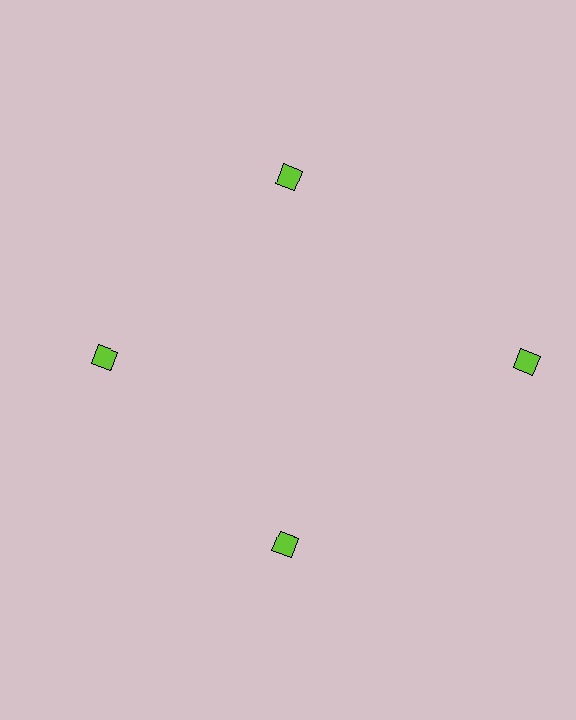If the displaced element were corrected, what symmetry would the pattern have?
It would have 4-fold rotational symmetry — the pattern would map onto itself every 90 degrees.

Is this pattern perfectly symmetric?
No. The 4 lime diamonds are arranged in a ring, but one element near the 3 o'clock position is pushed outward from the center, breaking the 4-fold rotational symmetry.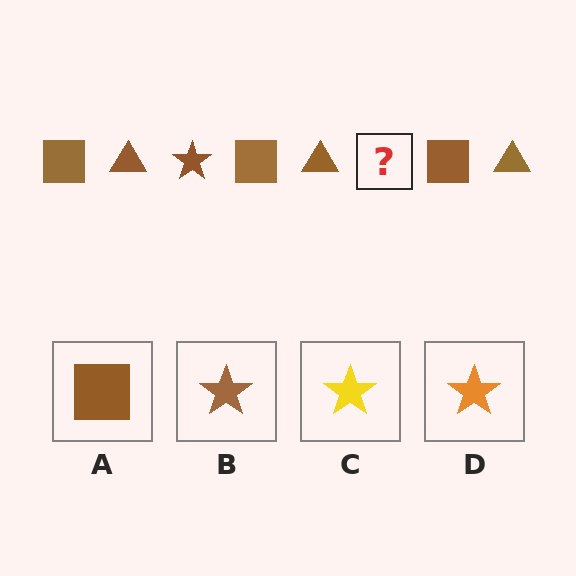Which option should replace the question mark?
Option B.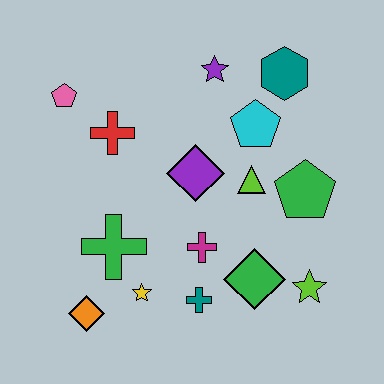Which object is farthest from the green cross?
The teal hexagon is farthest from the green cross.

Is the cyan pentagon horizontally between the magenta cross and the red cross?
No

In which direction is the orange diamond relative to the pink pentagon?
The orange diamond is below the pink pentagon.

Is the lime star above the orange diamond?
Yes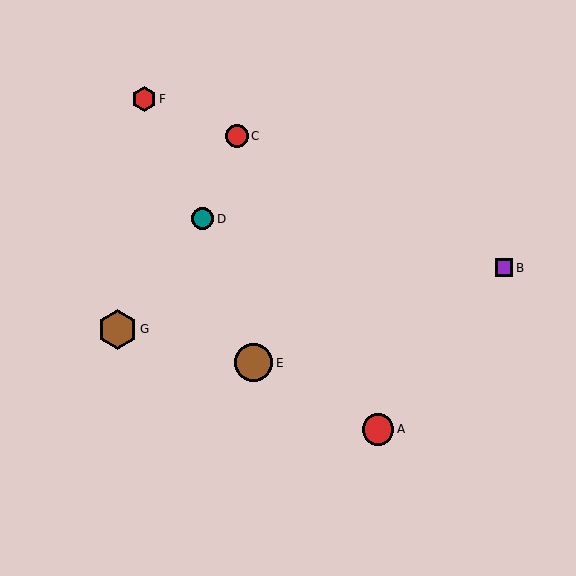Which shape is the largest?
The brown hexagon (labeled G) is the largest.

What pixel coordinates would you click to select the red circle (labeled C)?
Click at (237, 136) to select the red circle C.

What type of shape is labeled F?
Shape F is a red hexagon.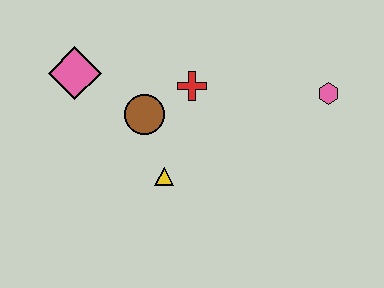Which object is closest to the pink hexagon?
The red cross is closest to the pink hexagon.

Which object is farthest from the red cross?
The pink hexagon is farthest from the red cross.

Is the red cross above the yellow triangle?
Yes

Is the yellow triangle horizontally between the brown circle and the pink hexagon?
Yes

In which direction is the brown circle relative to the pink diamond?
The brown circle is to the right of the pink diamond.